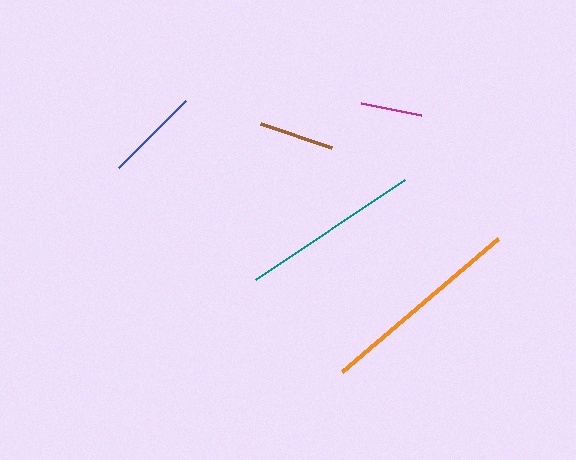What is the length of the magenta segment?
The magenta segment is approximately 60 pixels long.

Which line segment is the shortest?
The magenta line is the shortest at approximately 60 pixels.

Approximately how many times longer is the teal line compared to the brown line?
The teal line is approximately 2.4 times the length of the brown line.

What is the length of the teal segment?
The teal segment is approximately 180 pixels long.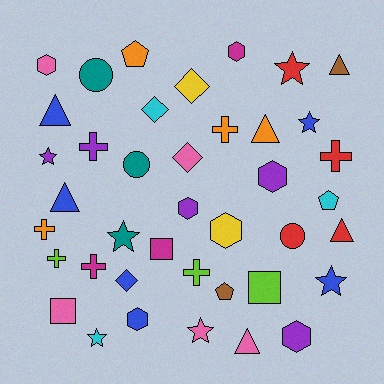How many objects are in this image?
There are 40 objects.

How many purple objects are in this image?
There are 5 purple objects.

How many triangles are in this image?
There are 6 triangles.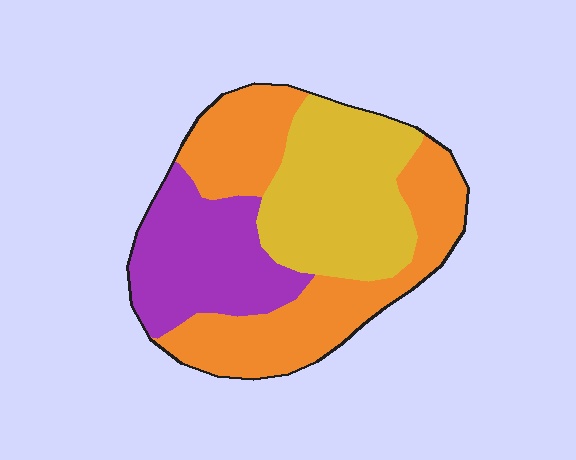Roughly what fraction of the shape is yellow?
Yellow covers roughly 30% of the shape.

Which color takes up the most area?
Orange, at roughly 45%.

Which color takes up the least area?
Purple, at roughly 25%.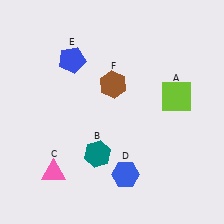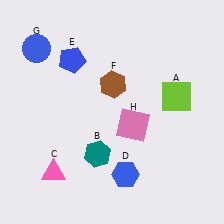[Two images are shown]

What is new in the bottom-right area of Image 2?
A pink square (H) was added in the bottom-right area of Image 2.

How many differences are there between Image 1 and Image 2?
There are 2 differences between the two images.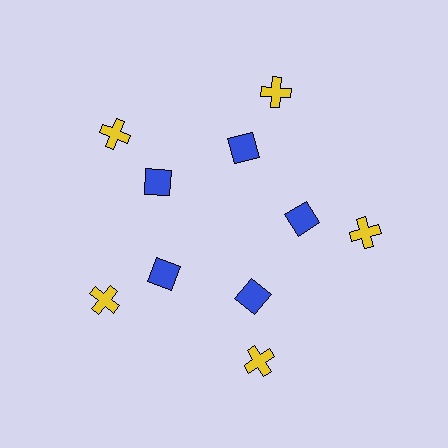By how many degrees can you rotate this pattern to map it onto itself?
The pattern maps onto itself every 72 degrees of rotation.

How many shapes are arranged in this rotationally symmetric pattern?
There are 10 shapes, arranged in 5 groups of 2.